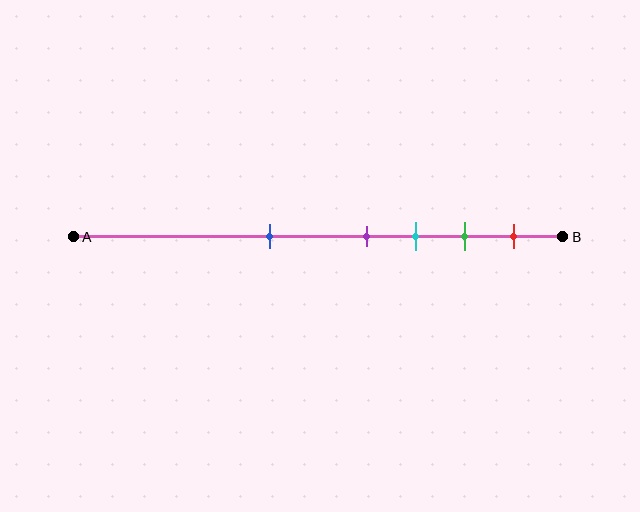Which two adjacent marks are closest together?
The purple and cyan marks are the closest adjacent pair.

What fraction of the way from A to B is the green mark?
The green mark is approximately 80% (0.8) of the way from A to B.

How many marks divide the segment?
There are 5 marks dividing the segment.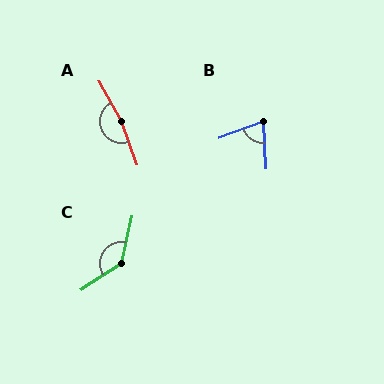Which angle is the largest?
A, at approximately 170 degrees.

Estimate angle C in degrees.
Approximately 136 degrees.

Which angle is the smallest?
B, at approximately 73 degrees.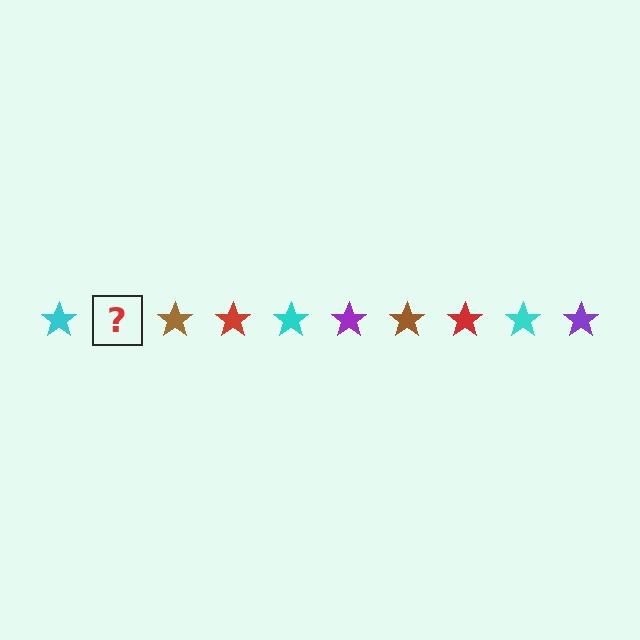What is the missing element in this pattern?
The missing element is a purple star.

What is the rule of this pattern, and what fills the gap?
The rule is that the pattern cycles through cyan, purple, brown, red stars. The gap should be filled with a purple star.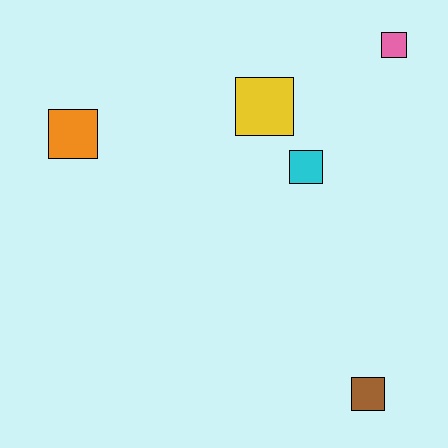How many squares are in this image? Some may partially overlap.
There are 5 squares.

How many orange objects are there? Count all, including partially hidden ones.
There is 1 orange object.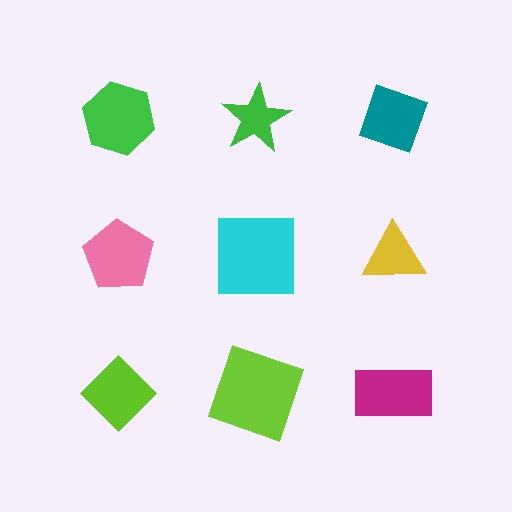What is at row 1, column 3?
A teal diamond.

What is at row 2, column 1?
A pink pentagon.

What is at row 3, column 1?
A lime diamond.